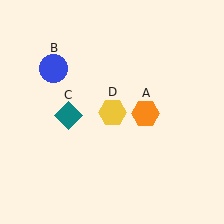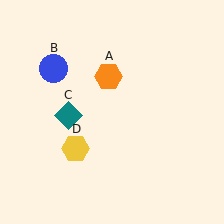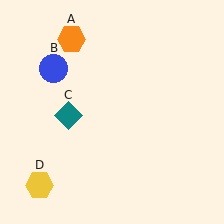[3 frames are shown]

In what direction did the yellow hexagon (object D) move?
The yellow hexagon (object D) moved down and to the left.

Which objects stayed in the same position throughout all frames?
Blue circle (object B) and teal diamond (object C) remained stationary.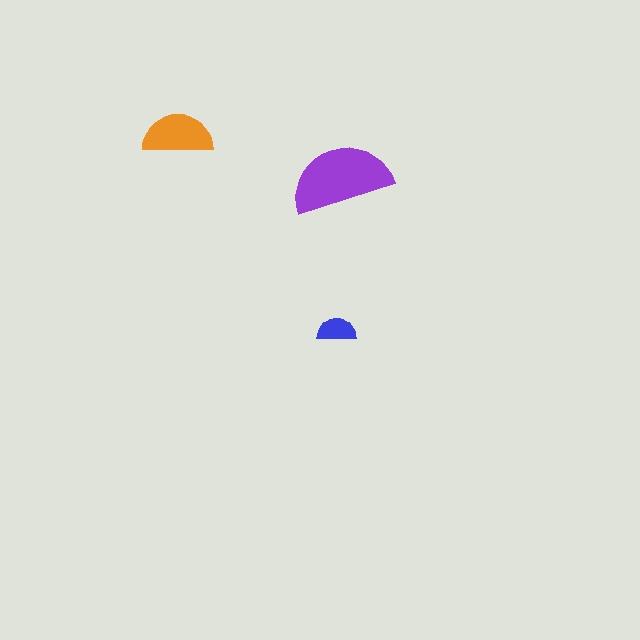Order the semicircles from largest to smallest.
the purple one, the orange one, the blue one.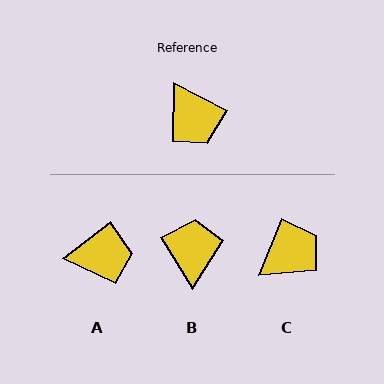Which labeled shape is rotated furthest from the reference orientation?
B, about 148 degrees away.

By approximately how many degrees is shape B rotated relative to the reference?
Approximately 148 degrees counter-clockwise.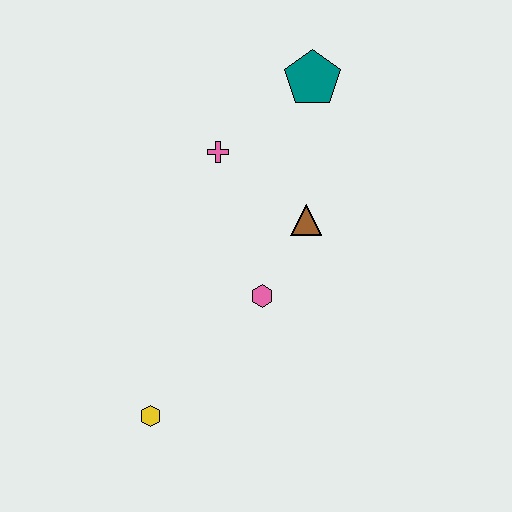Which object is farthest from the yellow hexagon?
The teal pentagon is farthest from the yellow hexagon.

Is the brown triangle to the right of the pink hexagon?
Yes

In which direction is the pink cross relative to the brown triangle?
The pink cross is to the left of the brown triangle.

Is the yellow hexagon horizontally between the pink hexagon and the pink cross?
No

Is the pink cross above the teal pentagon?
No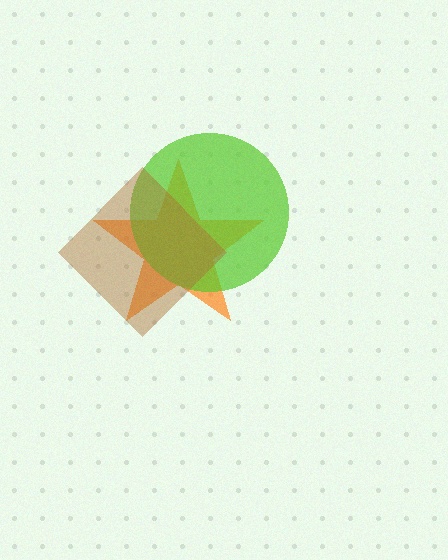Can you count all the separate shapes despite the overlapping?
Yes, there are 3 separate shapes.